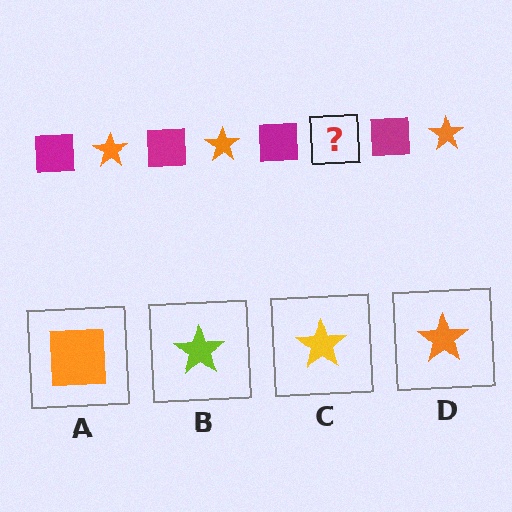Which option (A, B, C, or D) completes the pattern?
D.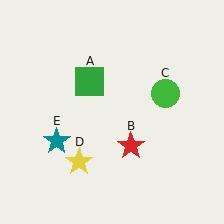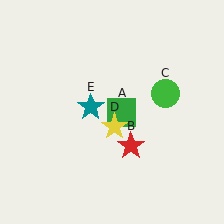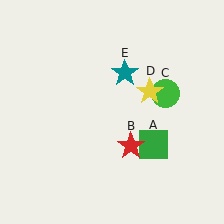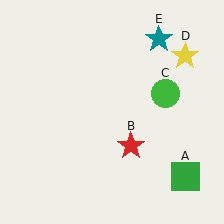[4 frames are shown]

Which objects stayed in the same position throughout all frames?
Red star (object B) and green circle (object C) remained stationary.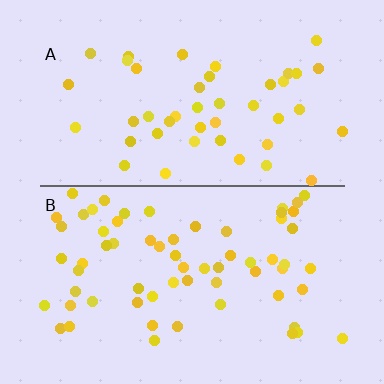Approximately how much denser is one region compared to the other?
Approximately 1.4× — region B over region A.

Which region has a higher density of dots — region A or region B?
B (the bottom).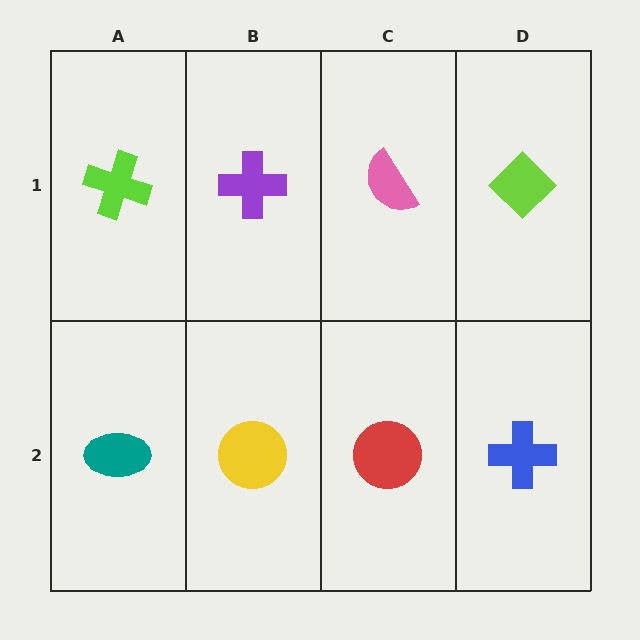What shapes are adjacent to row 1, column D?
A blue cross (row 2, column D), a pink semicircle (row 1, column C).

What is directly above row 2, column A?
A lime cross.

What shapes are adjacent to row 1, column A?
A teal ellipse (row 2, column A), a purple cross (row 1, column B).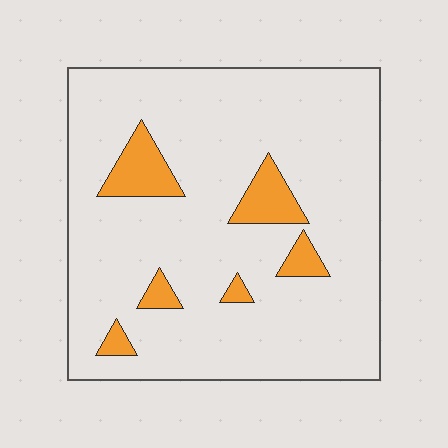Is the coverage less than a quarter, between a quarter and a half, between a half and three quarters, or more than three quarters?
Less than a quarter.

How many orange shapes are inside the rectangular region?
6.